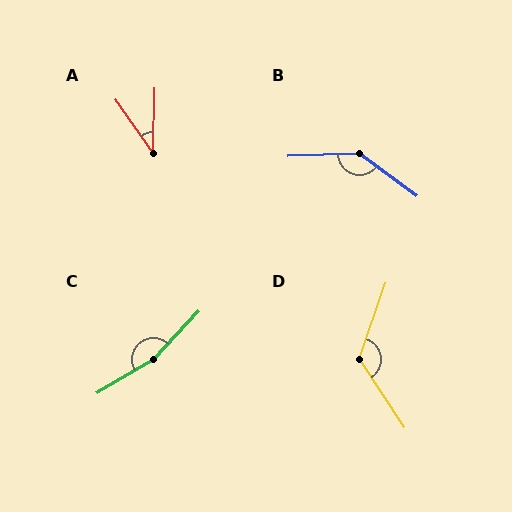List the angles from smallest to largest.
A (36°), D (127°), B (141°), C (164°).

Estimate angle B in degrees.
Approximately 141 degrees.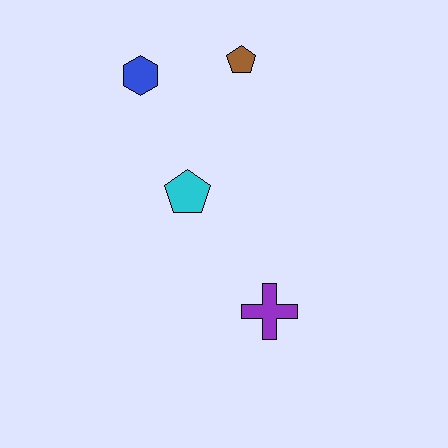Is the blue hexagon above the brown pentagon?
No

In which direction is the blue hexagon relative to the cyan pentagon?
The blue hexagon is above the cyan pentagon.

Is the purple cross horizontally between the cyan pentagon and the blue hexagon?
No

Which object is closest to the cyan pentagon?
The blue hexagon is closest to the cyan pentagon.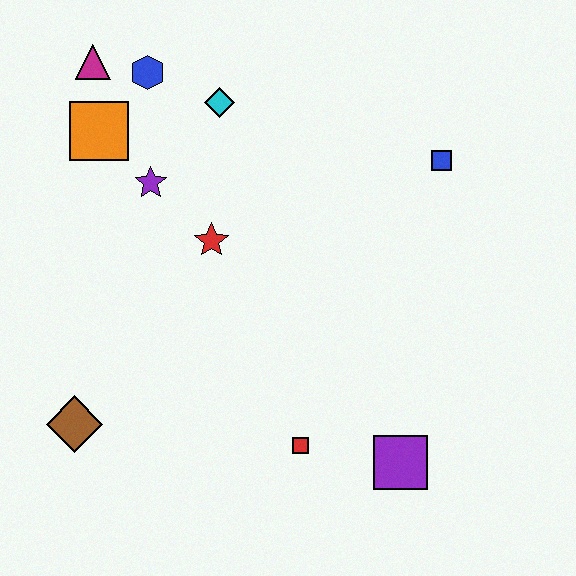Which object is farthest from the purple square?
The magenta triangle is farthest from the purple square.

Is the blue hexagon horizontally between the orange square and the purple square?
Yes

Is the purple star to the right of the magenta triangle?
Yes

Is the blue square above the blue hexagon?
No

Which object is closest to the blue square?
The cyan diamond is closest to the blue square.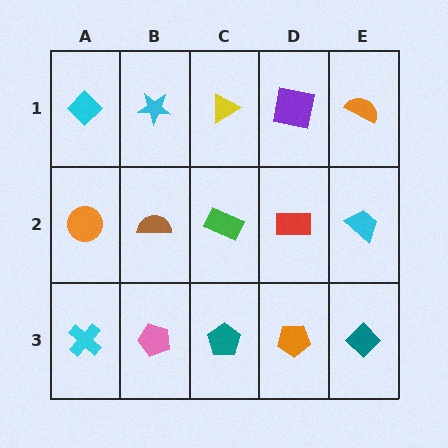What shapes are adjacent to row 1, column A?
An orange circle (row 2, column A), a cyan star (row 1, column B).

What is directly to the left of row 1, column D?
A yellow triangle.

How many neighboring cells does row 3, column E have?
2.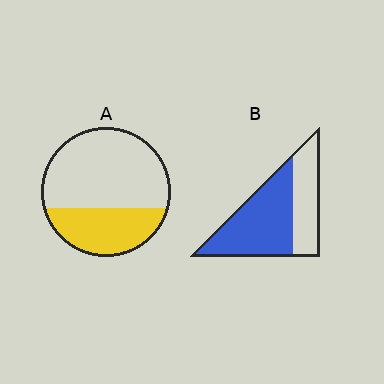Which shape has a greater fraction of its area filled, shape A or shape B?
Shape B.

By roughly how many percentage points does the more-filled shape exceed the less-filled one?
By roughly 30 percentage points (B over A).